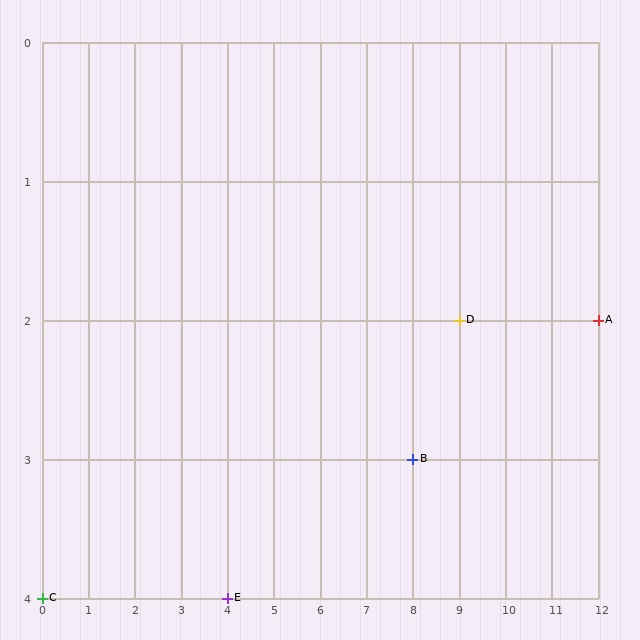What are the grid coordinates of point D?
Point D is at grid coordinates (9, 2).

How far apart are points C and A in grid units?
Points C and A are 12 columns and 2 rows apart (about 12.2 grid units diagonally).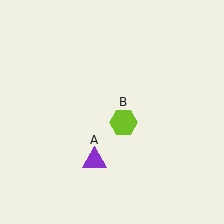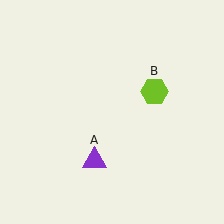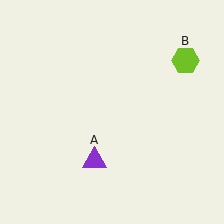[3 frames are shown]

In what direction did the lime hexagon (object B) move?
The lime hexagon (object B) moved up and to the right.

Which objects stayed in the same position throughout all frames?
Purple triangle (object A) remained stationary.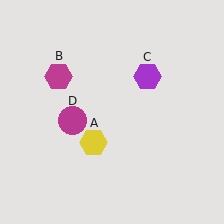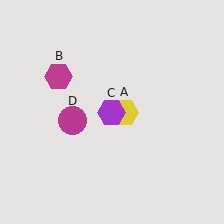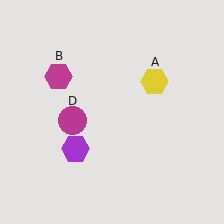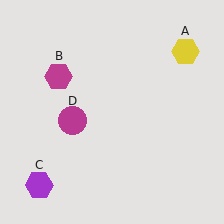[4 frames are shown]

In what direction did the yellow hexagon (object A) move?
The yellow hexagon (object A) moved up and to the right.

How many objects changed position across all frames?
2 objects changed position: yellow hexagon (object A), purple hexagon (object C).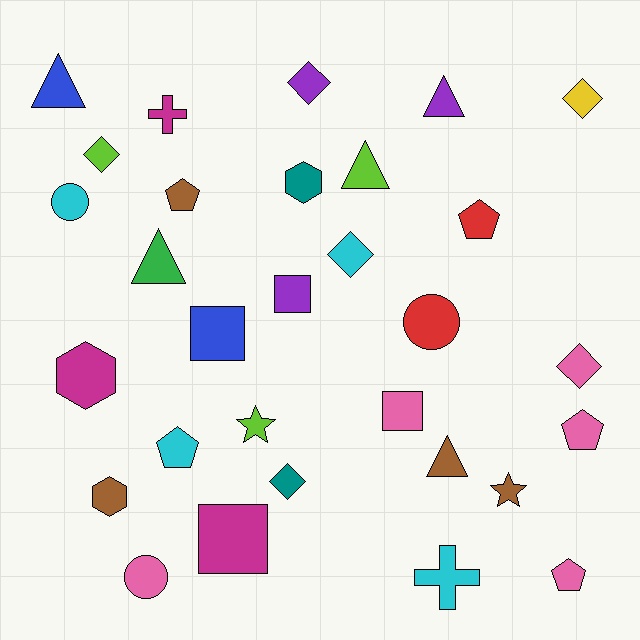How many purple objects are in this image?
There are 3 purple objects.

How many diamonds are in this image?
There are 6 diamonds.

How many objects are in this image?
There are 30 objects.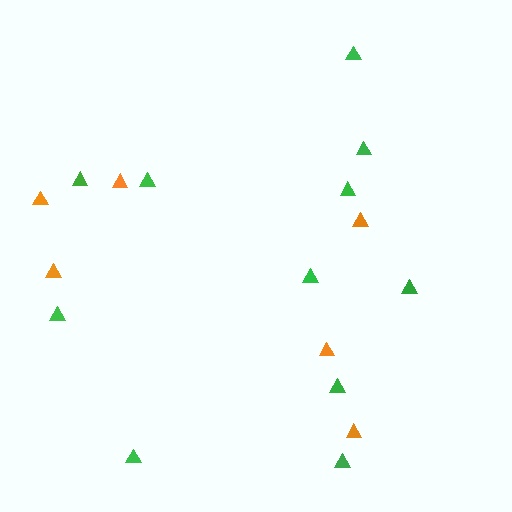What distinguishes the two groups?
There are 2 groups: one group of orange triangles (6) and one group of green triangles (11).